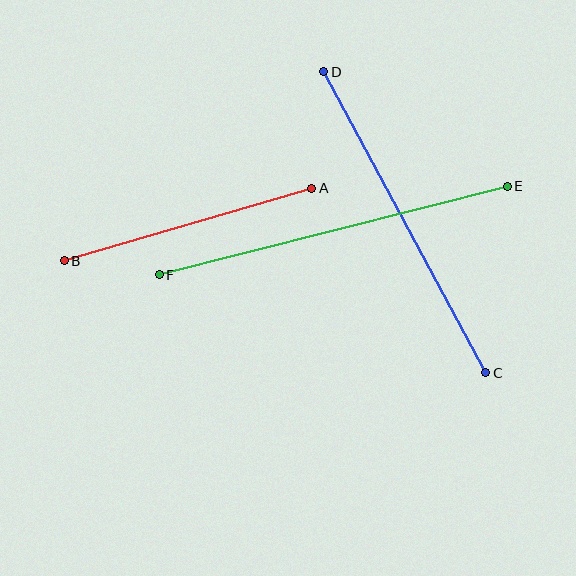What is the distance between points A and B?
The distance is approximately 258 pixels.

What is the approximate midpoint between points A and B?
The midpoint is at approximately (188, 225) pixels.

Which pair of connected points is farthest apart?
Points E and F are farthest apart.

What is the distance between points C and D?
The distance is approximately 342 pixels.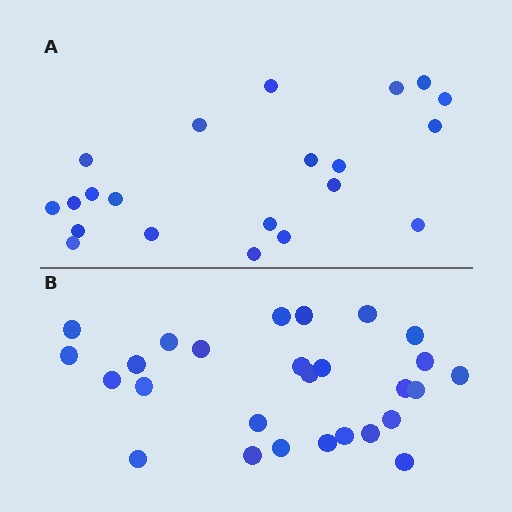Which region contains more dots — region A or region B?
Region B (the bottom region) has more dots.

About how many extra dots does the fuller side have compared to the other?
Region B has about 6 more dots than region A.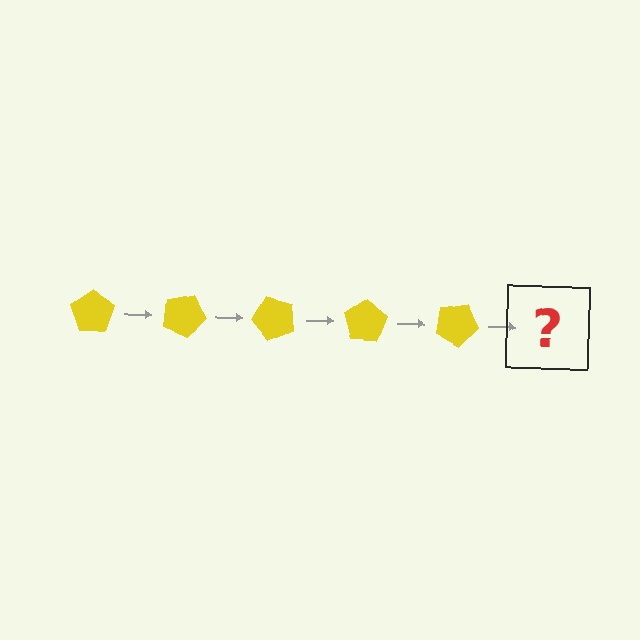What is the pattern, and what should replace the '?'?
The pattern is that the pentagon rotates 25 degrees each step. The '?' should be a yellow pentagon rotated 125 degrees.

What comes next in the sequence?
The next element should be a yellow pentagon rotated 125 degrees.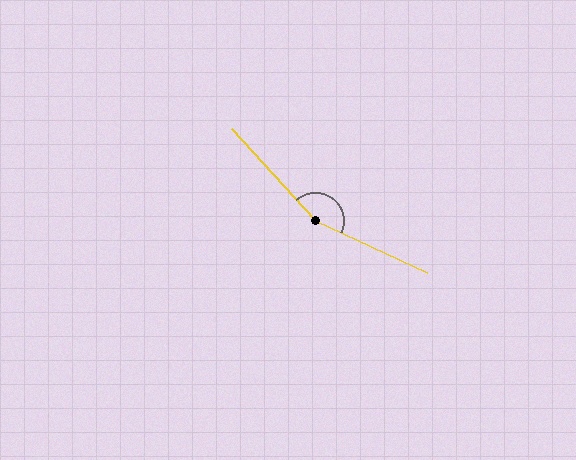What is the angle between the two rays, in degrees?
Approximately 157 degrees.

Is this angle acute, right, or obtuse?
It is obtuse.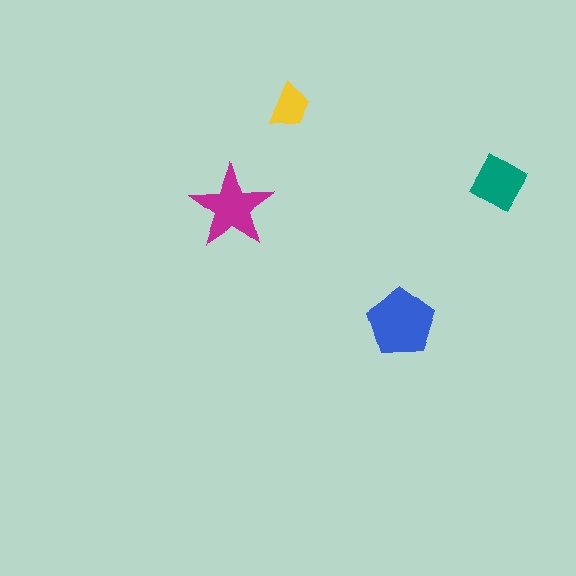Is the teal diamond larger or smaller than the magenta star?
Smaller.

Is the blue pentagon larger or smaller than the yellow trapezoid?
Larger.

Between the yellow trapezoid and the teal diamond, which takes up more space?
The teal diamond.